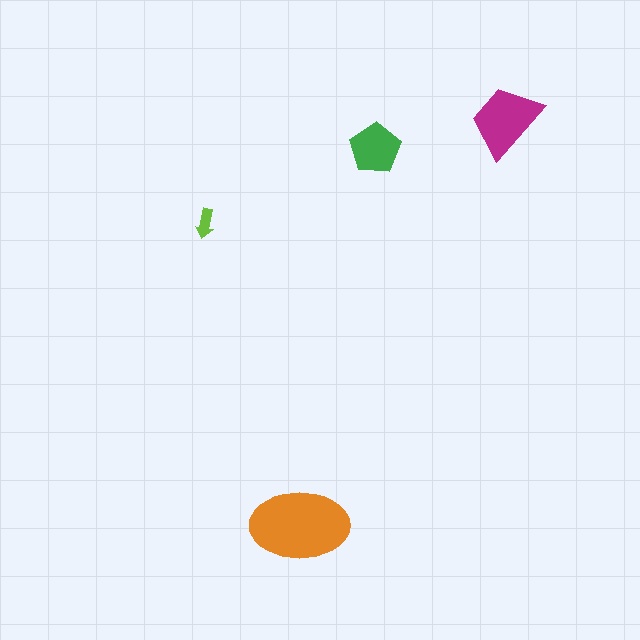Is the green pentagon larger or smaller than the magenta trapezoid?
Smaller.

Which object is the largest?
The orange ellipse.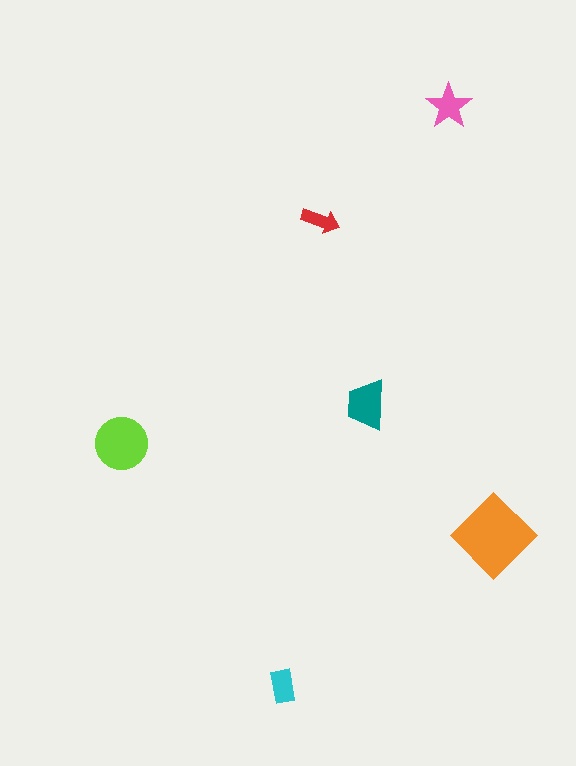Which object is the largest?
The orange diamond.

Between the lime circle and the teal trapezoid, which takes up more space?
The lime circle.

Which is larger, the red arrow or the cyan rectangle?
The cyan rectangle.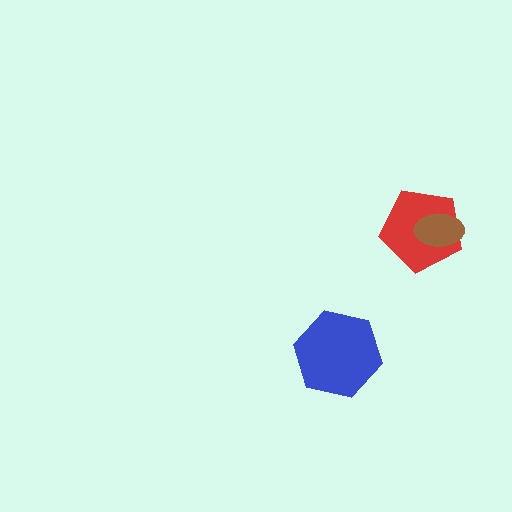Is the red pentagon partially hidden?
Yes, it is partially covered by another shape.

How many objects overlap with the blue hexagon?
0 objects overlap with the blue hexagon.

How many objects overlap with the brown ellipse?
1 object overlaps with the brown ellipse.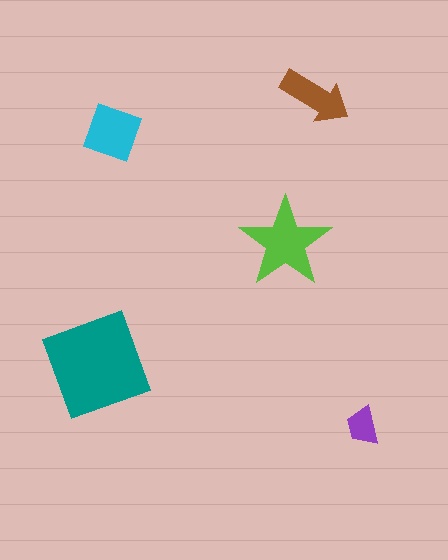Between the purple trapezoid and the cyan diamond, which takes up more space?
The cyan diamond.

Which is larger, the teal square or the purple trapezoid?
The teal square.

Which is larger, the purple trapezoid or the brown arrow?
The brown arrow.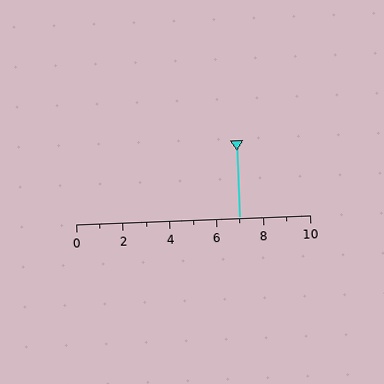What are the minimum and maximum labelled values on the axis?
The axis runs from 0 to 10.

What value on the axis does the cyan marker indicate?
The marker indicates approximately 7.